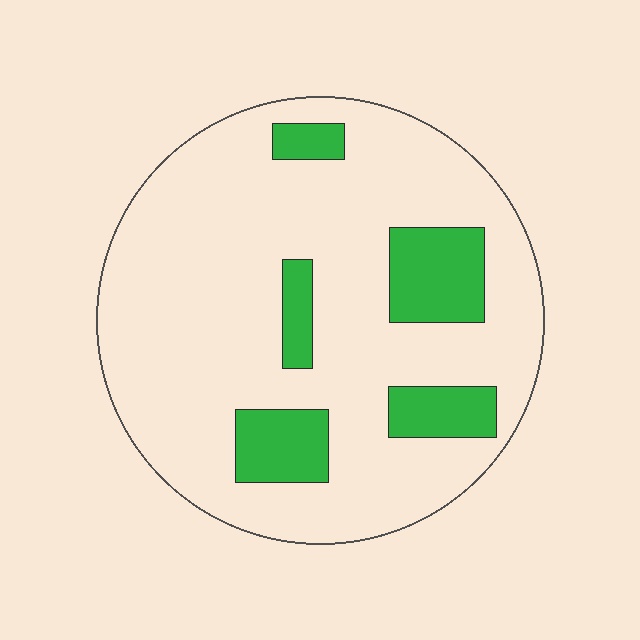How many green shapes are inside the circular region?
5.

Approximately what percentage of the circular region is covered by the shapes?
Approximately 20%.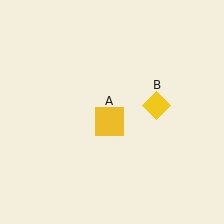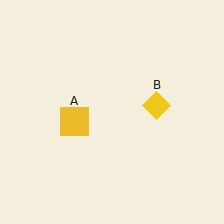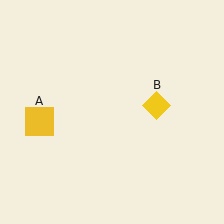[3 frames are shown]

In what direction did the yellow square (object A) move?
The yellow square (object A) moved left.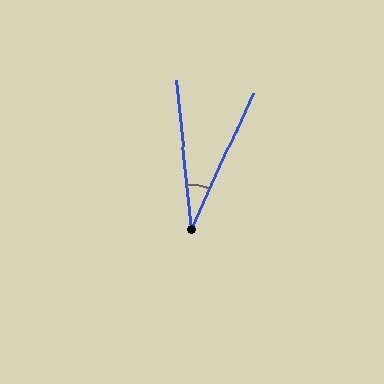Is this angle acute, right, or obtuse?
It is acute.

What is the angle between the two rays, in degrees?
Approximately 30 degrees.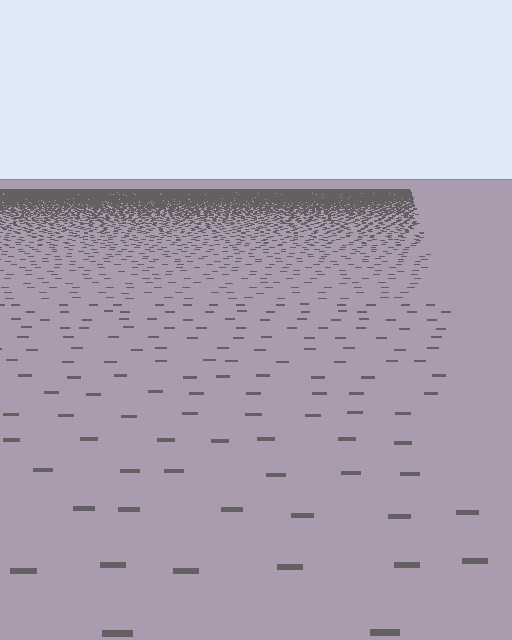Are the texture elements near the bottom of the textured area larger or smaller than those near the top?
Larger. Near the bottom, elements are closer to the viewer and appear at a bigger on-screen size.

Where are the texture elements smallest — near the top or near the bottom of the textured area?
Near the top.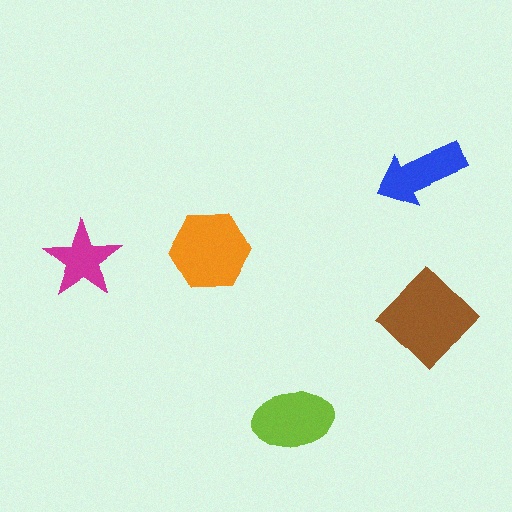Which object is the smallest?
The magenta star.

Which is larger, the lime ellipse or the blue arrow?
The lime ellipse.